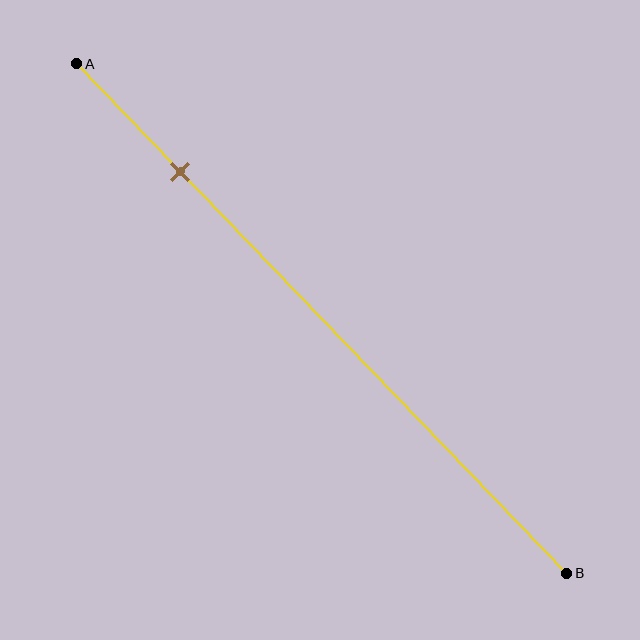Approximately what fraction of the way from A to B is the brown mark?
The brown mark is approximately 20% of the way from A to B.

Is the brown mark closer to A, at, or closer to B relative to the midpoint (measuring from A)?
The brown mark is closer to point A than the midpoint of segment AB.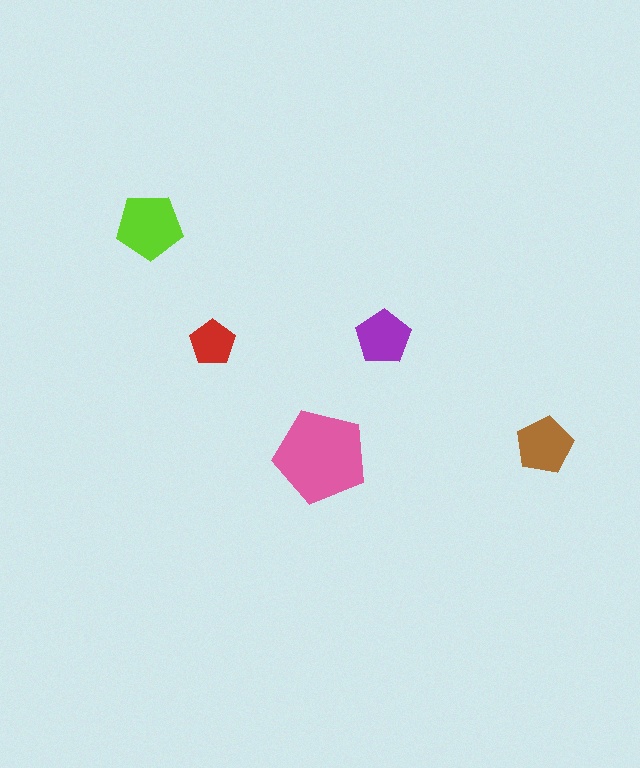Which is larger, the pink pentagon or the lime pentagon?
The pink one.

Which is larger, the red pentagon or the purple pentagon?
The purple one.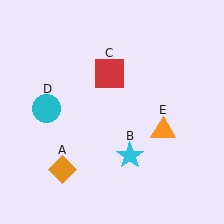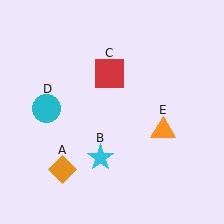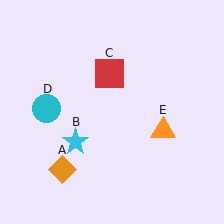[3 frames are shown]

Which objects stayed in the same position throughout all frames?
Orange diamond (object A) and red square (object C) and cyan circle (object D) and orange triangle (object E) remained stationary.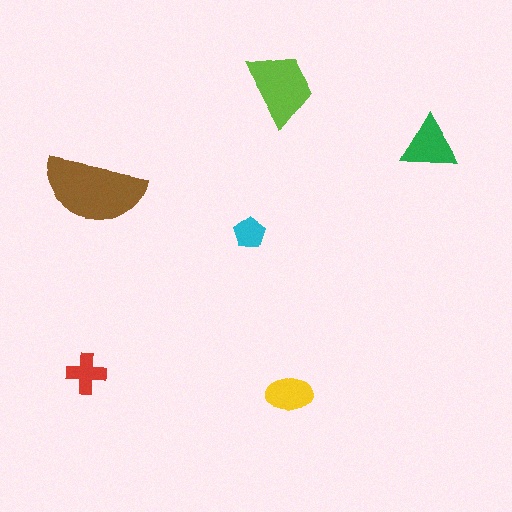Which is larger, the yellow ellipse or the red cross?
The yellow ellipse.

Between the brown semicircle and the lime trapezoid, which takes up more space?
The brown semicircle.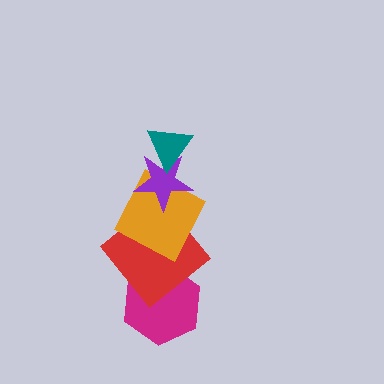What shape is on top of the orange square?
The purple star is on top of the orange square.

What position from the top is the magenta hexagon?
The magenta hexagon is 5th from the top.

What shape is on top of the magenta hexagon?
The red diamond is on top of the magenta hexagon.